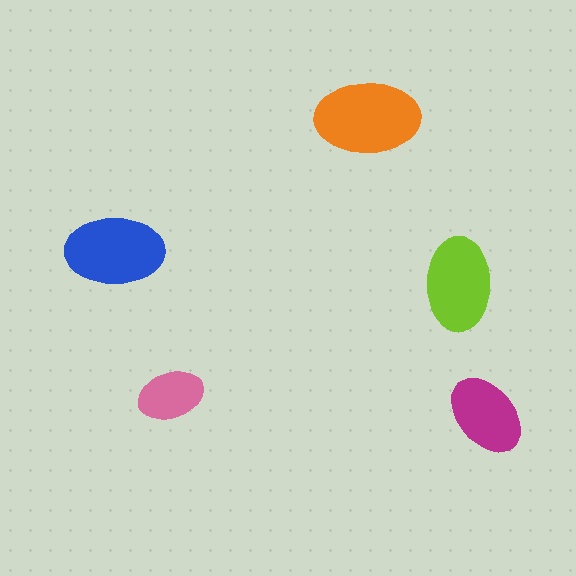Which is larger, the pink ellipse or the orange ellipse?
The orange one.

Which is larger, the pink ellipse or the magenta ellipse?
The magenta one.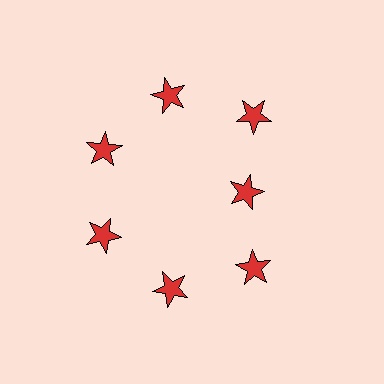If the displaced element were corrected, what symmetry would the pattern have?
It would have 7-fold rotational symmetry — the pattern would map onto itself every 51 degrees.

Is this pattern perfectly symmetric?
No. The 7 red stars are arranged in a ring, but one element near the 3 o'clock position is pulled inward toward the center, breaking the 7-fold rotational symmetry.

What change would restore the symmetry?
The symmetry would be restored by moving it outward, back onto the ring so that all 7 stars sit at equal angles and equal distance from the center.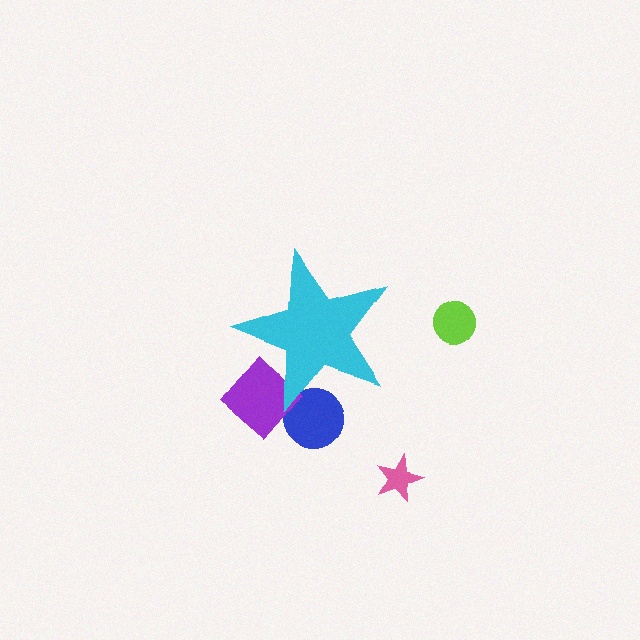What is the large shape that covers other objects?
A cyan star.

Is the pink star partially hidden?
No, the pink star is fully visible.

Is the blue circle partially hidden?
Yes, the blue circle is partially hidden behind the cyan star.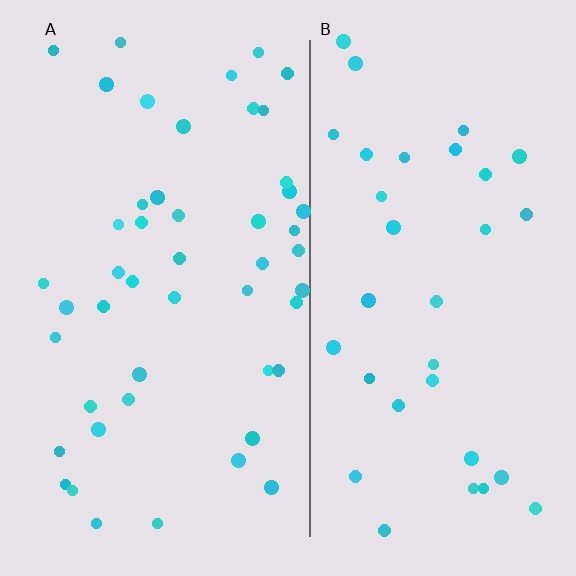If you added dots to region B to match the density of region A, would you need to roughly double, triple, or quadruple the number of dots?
Approximately double.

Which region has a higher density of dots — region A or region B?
A (the left).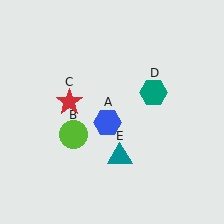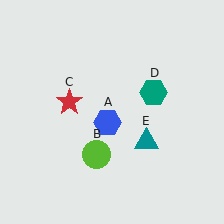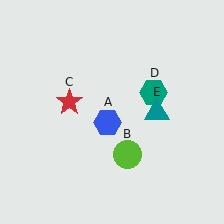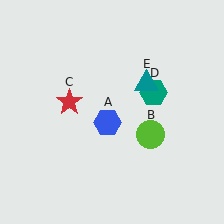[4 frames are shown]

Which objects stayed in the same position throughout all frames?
Blue hexagon (object A) and red star (object C) and teal hexagon (object D) remained stationary.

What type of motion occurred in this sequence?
The lime circle (object B), teal triangle (object E) rotated counterclockwise around the center of the scene.